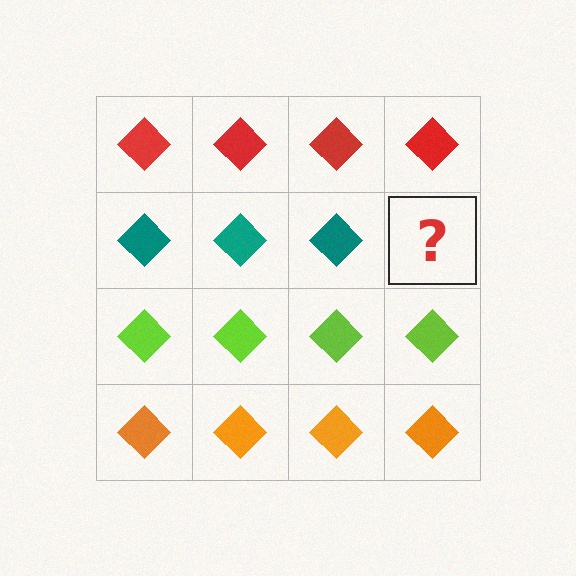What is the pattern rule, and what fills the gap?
The rule is that each row has a consistent color. The gap should be filled with a teal diamond.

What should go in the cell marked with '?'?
The missing cell should contain a teal diamond.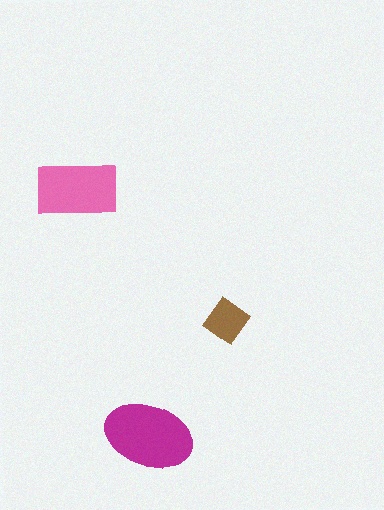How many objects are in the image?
There are 3 objects in the image.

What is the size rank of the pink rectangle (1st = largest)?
2nd.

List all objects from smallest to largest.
The brown diamond, the pink rectangle, the magenta ellipse.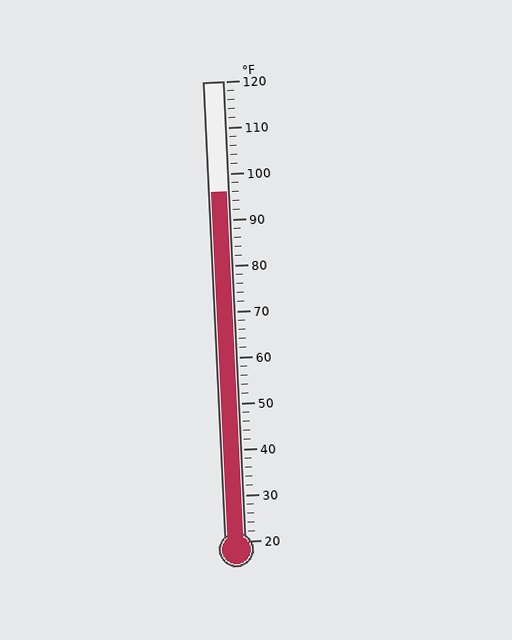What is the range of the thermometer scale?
The thermometer scale ranges from 20°F to 120°F.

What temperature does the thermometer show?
The thermometer shows approximately 96°F.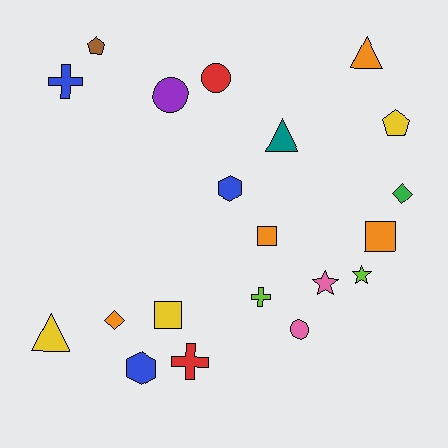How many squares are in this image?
There are 3 squares.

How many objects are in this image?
There are 20 objects.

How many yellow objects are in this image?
There are 3 yellow objects.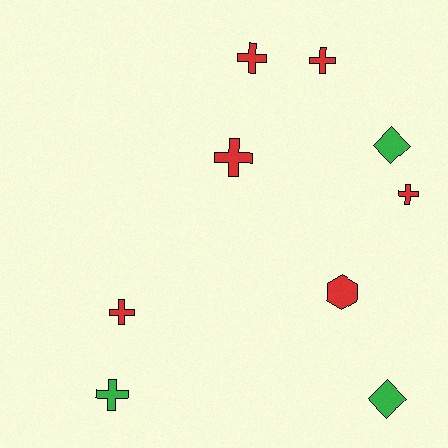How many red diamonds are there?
There are no red diamonds.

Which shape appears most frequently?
Cross, with 6 objects.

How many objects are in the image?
There are 9 objects.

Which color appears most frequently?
Red, with 6 objects.